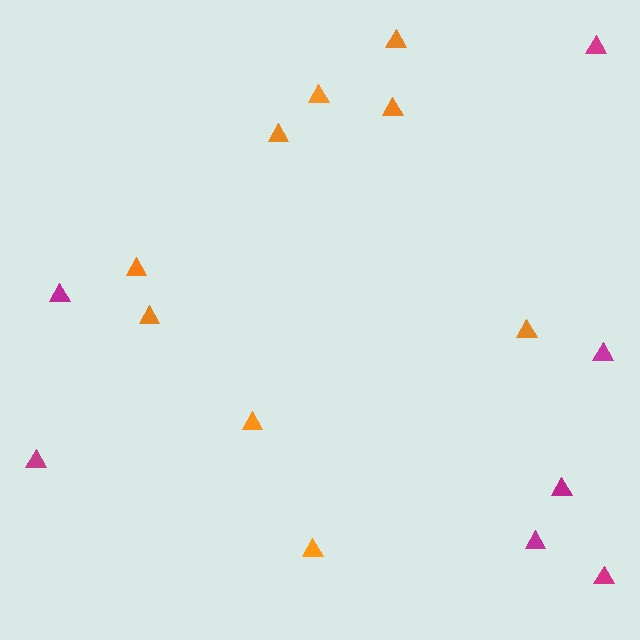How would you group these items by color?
There are 2 groups: one group of magenta triangles (7) and one group of orange triangles (9).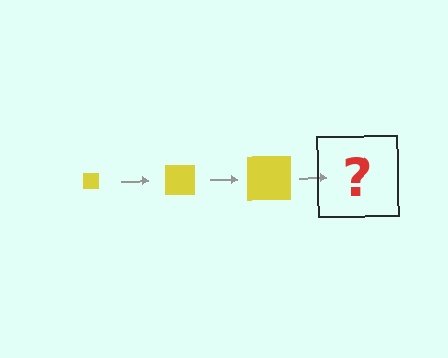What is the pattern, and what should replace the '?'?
The pattern is that the square gets progressively larger each step. The '?' should be a yellow square, larger than the previous one.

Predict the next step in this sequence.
The next step is a yellow square, larger than the previous one.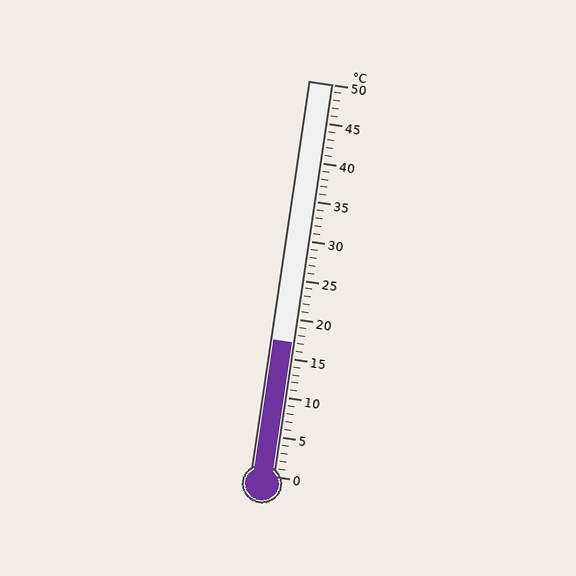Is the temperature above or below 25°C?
The temperature is below 25°C.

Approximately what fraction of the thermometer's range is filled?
The thermometer is filled to approximately 35% of its range.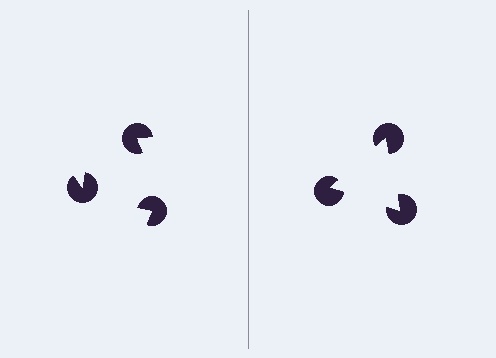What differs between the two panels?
The pac-man discs are positioned identically on both sides; only the wedge orientations differ. On the right they align to a triangle; on the left they are misaligned.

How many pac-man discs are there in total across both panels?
6 — 3 on each side.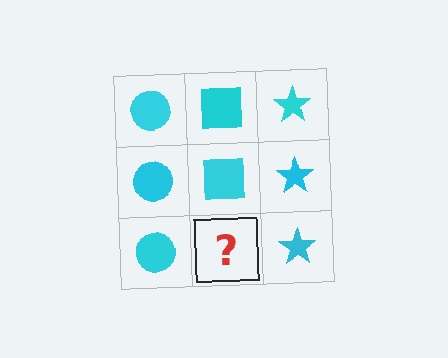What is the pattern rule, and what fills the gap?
The rule is that each column has a consistent shape. The gap should be filled with a cyan square.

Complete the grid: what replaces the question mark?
The question mark should be replaced with a cyan square.